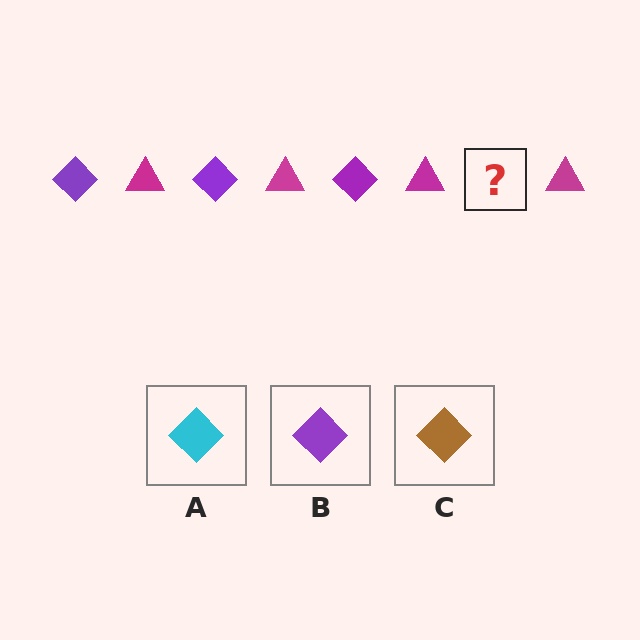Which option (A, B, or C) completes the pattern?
B.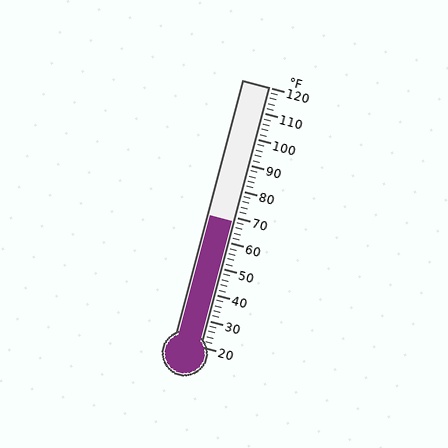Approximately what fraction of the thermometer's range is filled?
The thermometer is filled to approximately 50% of its range.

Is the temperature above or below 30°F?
The temperature is above 30°F.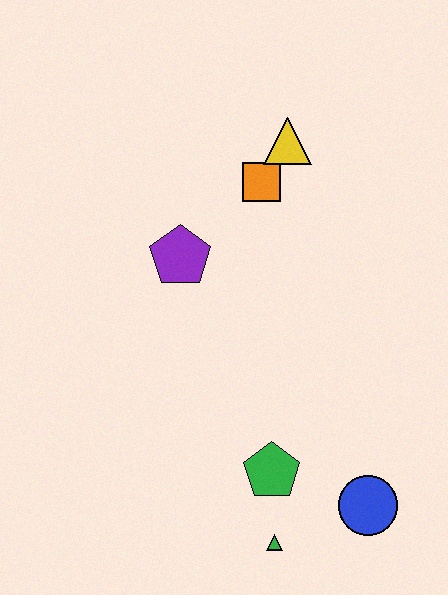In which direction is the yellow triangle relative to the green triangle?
The yellow triangle is above the green triangle.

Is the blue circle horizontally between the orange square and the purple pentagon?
No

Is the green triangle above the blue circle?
No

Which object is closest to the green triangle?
The green pentagon is closest to the green triangle.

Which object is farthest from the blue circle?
The yellow triangle is farthest from the blue circle.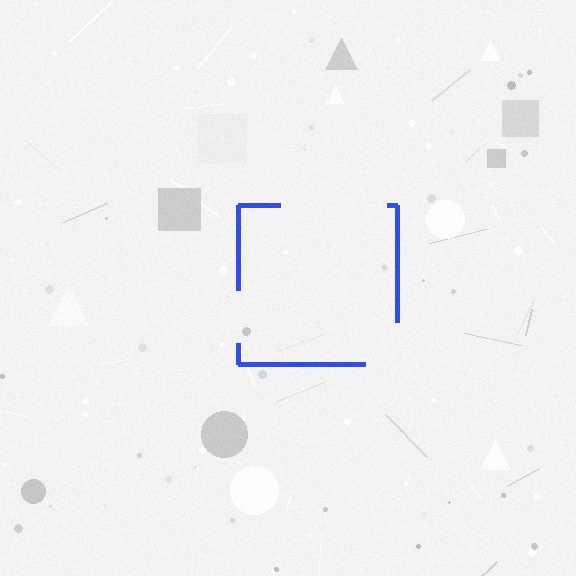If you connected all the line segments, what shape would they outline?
They would outline a square.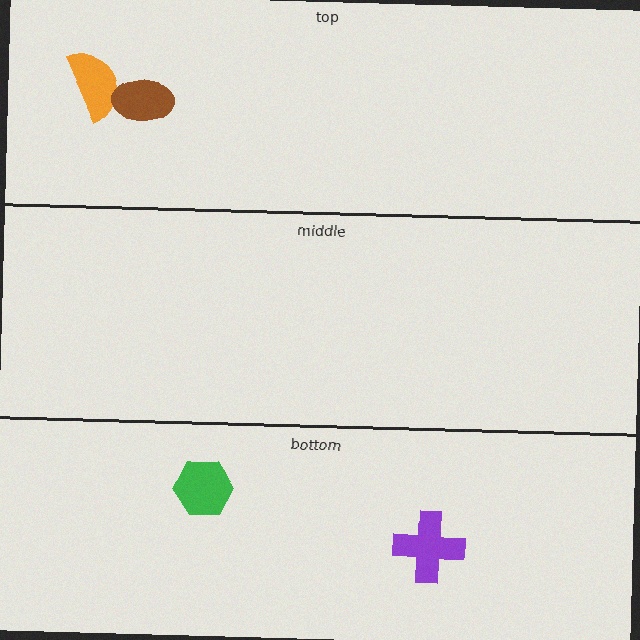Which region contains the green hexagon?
The bottom region.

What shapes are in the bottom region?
The purple cross, the green hexagon.